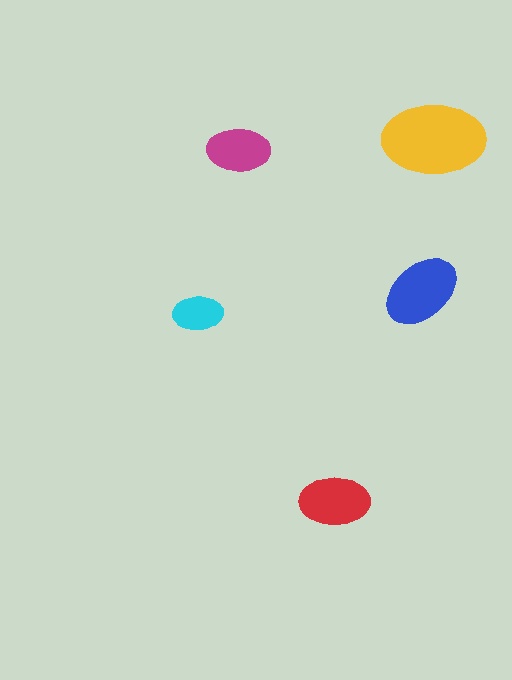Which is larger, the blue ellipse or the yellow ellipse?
The yellow one.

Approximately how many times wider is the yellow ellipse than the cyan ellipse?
About 2 times wider.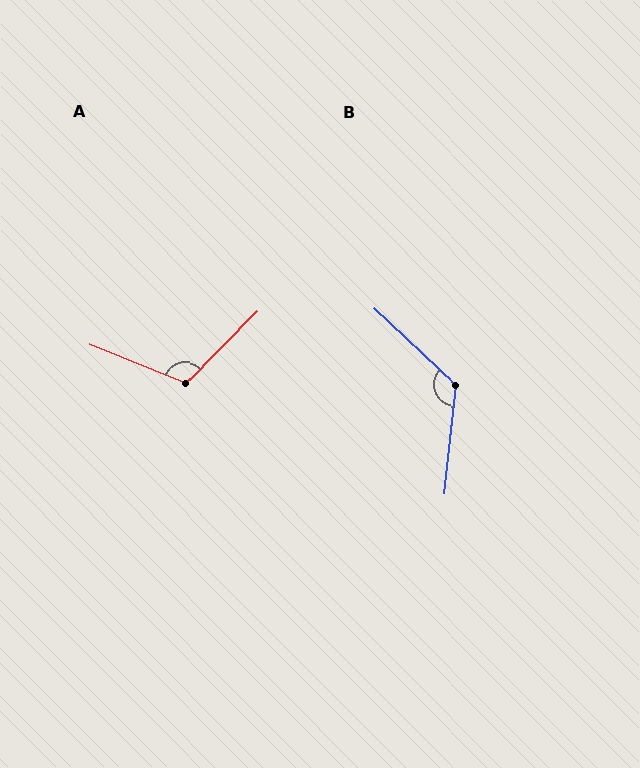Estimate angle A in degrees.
Approximately 113 degrees.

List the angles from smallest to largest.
A (113°), B (128°).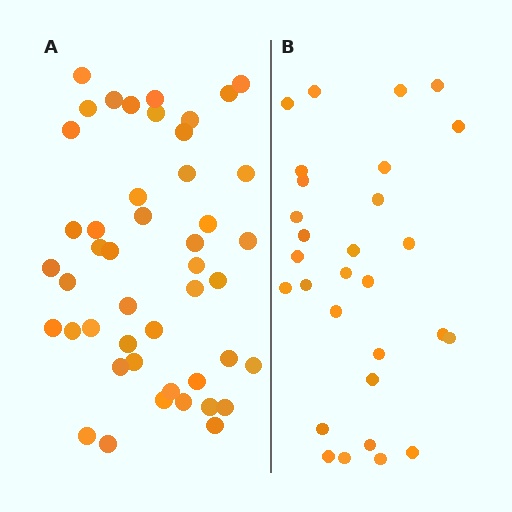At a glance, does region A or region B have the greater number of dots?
Region A (the left region) has more dots.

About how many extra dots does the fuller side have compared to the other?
Region A has approximately 15 more dots than region B.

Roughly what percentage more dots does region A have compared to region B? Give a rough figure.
About 60% more.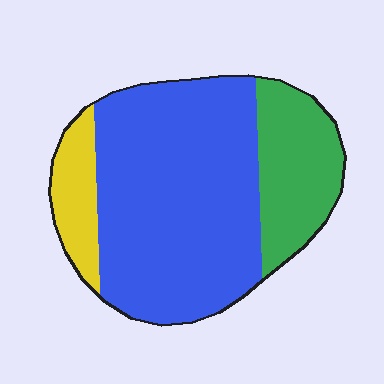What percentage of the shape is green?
Green covers roughly 20% of the shape.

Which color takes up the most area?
Blue, at roughly 65%.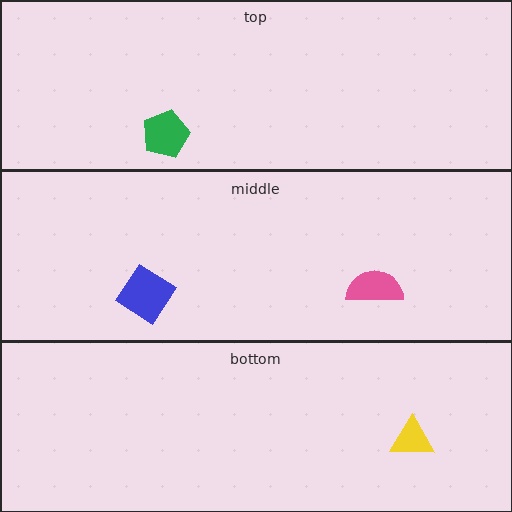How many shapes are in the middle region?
2.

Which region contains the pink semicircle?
The middle region.